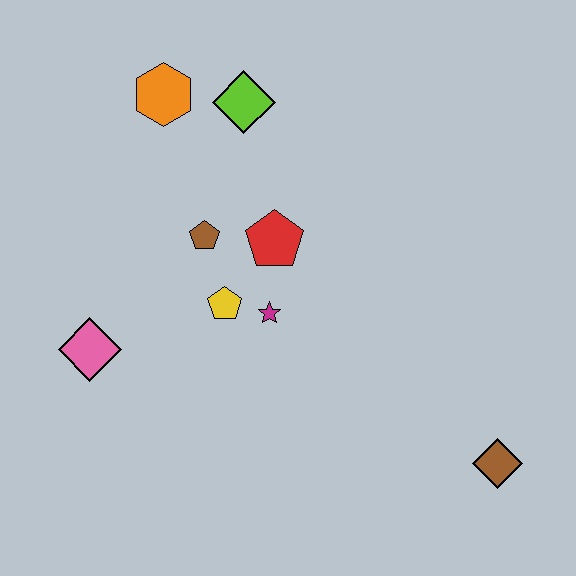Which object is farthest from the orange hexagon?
The brown diamond is farthest from the orange hexagon.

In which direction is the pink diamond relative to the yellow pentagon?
The pink diamond is to the left of the yellow pentagon.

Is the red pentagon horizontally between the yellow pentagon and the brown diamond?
Yes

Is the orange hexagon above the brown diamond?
Yes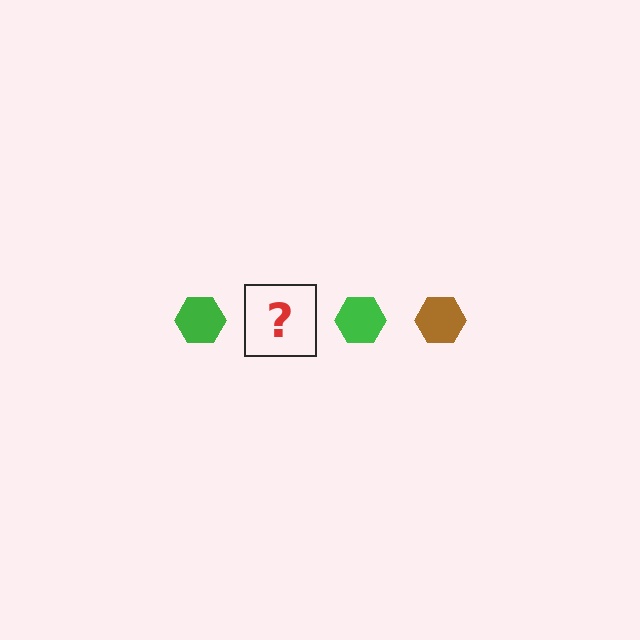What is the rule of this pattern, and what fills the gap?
The rule is that the pattern cycles through green, brown hexagons. The gap should be filled with a brown hexagon.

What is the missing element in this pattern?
The missing element is a brown hexagon.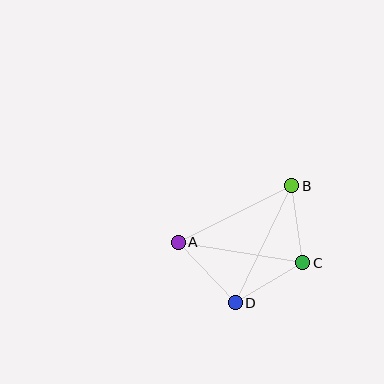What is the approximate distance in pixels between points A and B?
The distance between A and B is approximately 127 pixels.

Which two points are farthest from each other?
Points B and D are farthest from each other.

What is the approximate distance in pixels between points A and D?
The distance between A and D is approximately 83 pixels.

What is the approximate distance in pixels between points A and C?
The distance between A and C is approximately 126 pixels.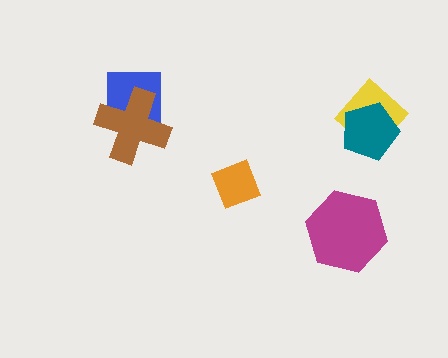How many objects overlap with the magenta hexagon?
0 objects overlap with the magenta hexagon.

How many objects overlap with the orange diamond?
0 objects overlap with the orange diamond.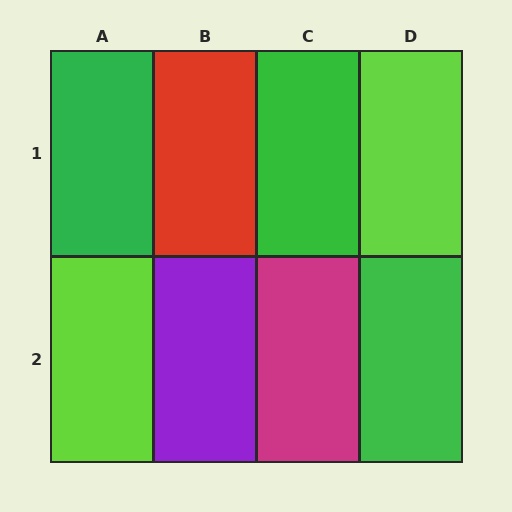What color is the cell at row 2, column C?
Magenta.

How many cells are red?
1 cell is red.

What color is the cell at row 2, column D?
Green.